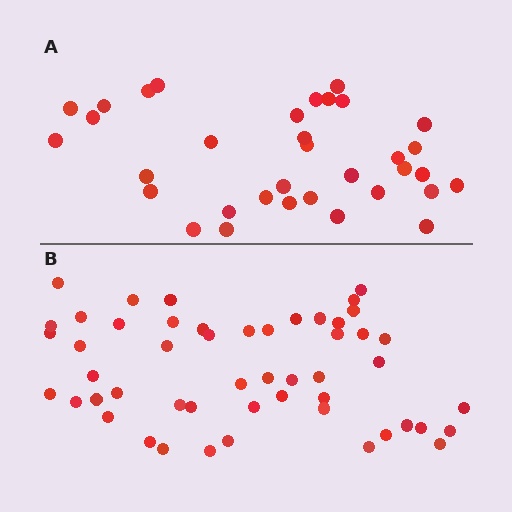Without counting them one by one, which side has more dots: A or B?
Region B (the bottom region) has more dots.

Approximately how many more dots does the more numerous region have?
Region B has approximately 15 more dots than region A.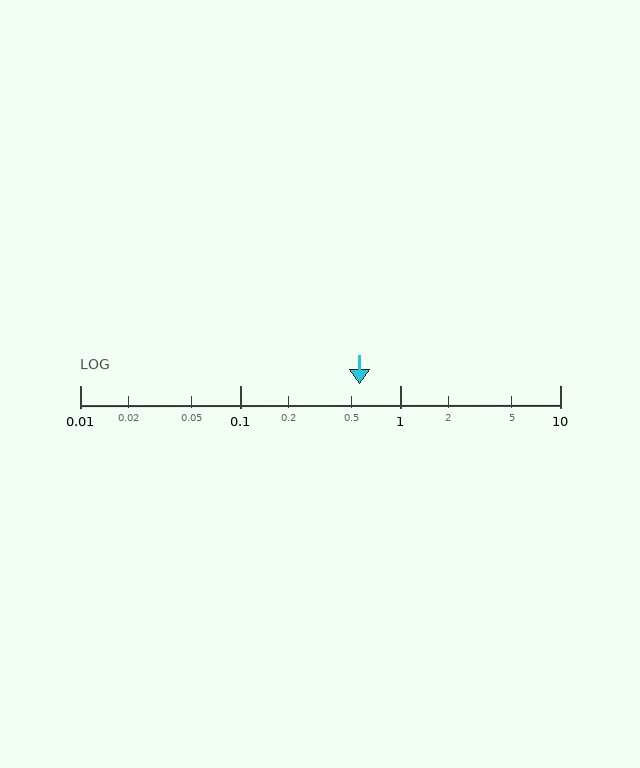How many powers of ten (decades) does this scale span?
The scale spans 3 decades, from 0.01 to 10.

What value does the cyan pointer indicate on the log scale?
The pointer indicates approximately 0.56.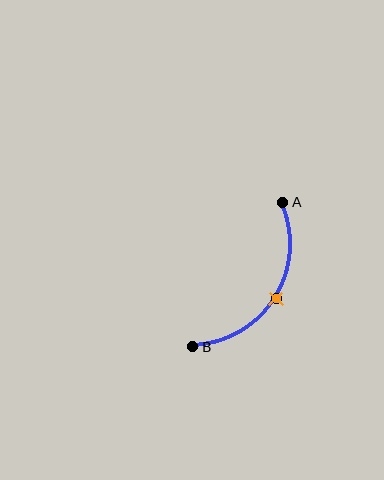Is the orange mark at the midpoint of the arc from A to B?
Yes. The orange mark lies on the arc at equal arc-length from both A and B — it is the arc midpoint.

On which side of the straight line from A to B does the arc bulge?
The arc bulges to the right of the straight line connecting A and B.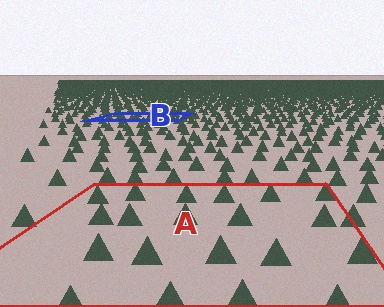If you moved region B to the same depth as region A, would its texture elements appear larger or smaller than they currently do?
They would appear larger. At a closer depth, the same texture elements are projected at a bigger on-screen size.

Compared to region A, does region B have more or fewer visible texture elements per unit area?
Region B has more texture elements per unit area — they are packed more densely because it is farther away.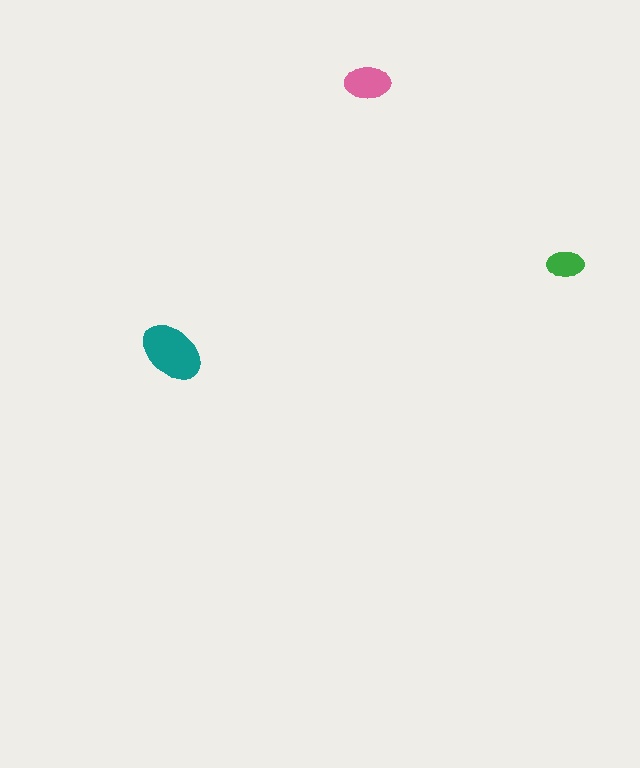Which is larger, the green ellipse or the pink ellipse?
The pink one.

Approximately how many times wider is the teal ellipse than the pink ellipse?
About 1.5 times wider.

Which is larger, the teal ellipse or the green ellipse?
The teal one.